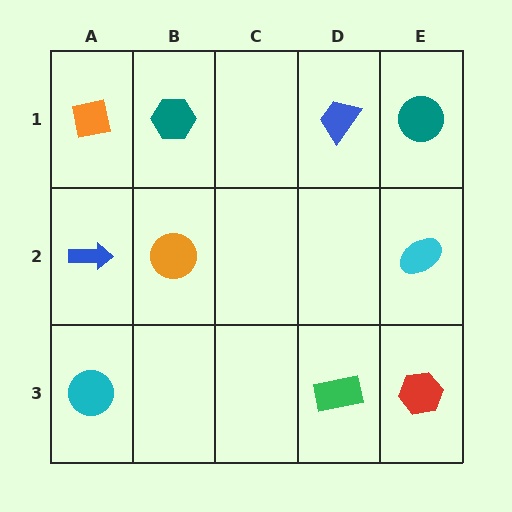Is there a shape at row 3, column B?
No, that cell is empty.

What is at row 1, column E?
A teal circle.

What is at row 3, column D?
A green rectangle.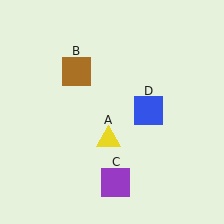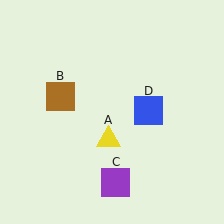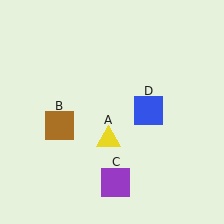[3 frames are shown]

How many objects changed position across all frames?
1 object changed position: brown square (object B).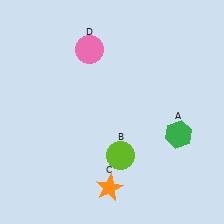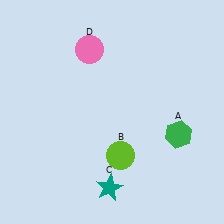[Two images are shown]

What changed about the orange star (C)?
In Image 1, C is orange. In Image 2, it changed to teal.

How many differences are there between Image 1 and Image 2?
There is 1 difference between the two images.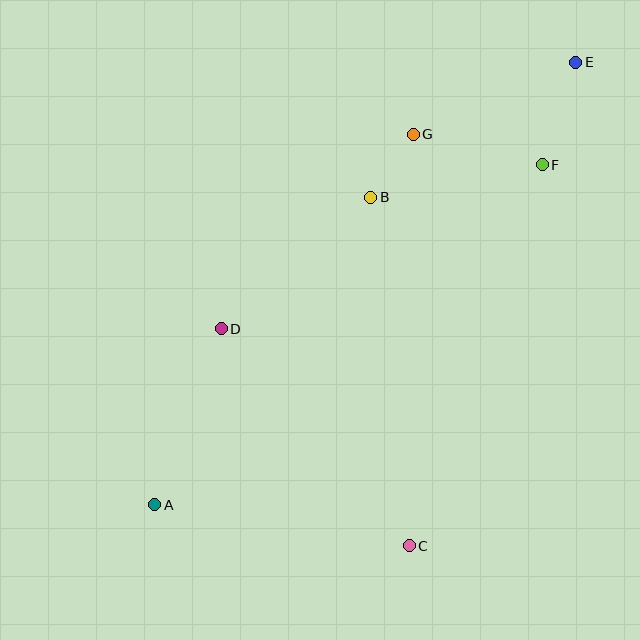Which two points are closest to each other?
Points B and G are closest to each other.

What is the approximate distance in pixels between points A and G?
The distance between A and G is approximately 452 pixels.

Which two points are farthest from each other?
Points A and E are farthest from each other.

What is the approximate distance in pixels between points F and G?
The distance between F and G is approximately 133 pixels.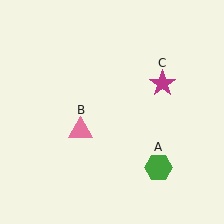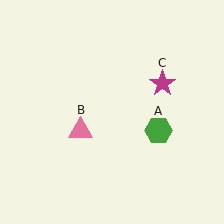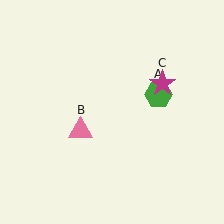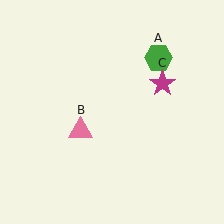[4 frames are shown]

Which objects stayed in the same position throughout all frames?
Pink triangle (object B) and magenta star (object C) remained stationary.